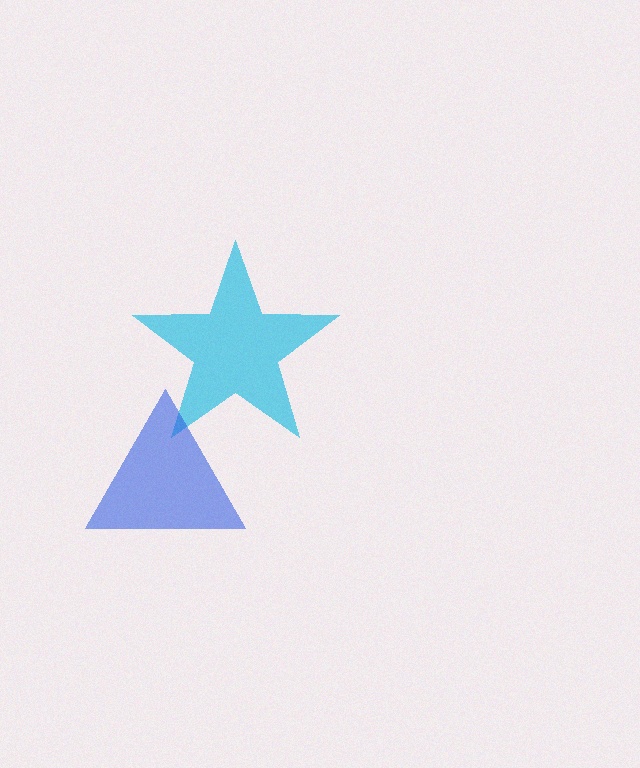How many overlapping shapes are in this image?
There are 2 overlapping shapes in the image.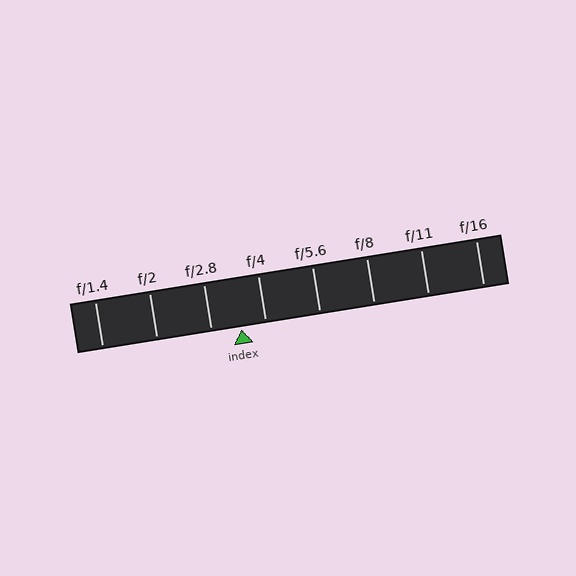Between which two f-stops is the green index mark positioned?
The index mark is between f/2.8 and f/4.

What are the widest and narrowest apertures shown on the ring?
The widest aperture shown is f/1.4 and the narrowest is f/16.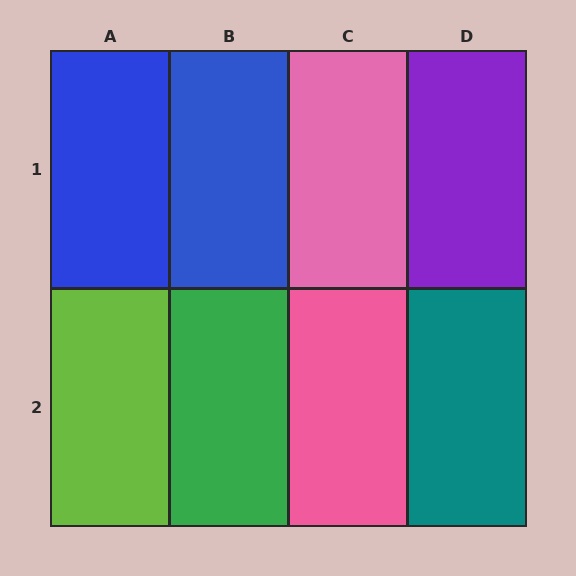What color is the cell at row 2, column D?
Teal.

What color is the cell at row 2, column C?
Pink.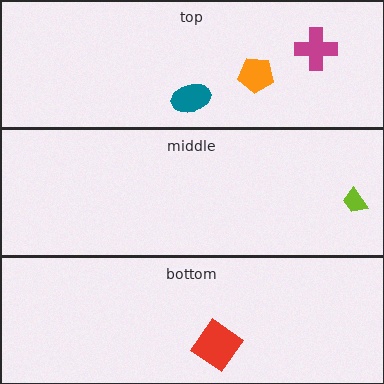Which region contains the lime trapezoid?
The middle region.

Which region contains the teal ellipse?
The top region.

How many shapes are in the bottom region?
1.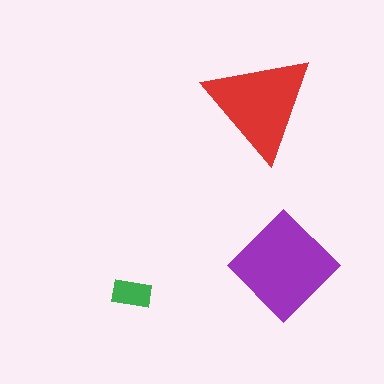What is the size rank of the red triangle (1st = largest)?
2nd.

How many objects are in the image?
There are 3 objects in the image.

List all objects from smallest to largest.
The green rectangle, the red triangle, the purple diamond.